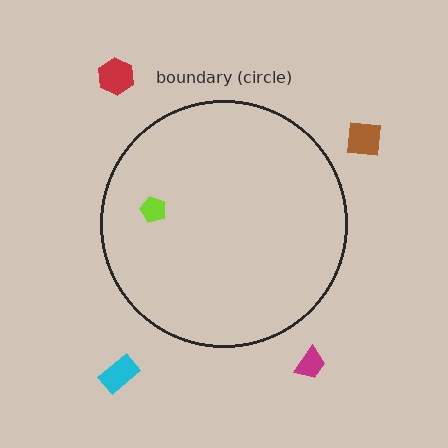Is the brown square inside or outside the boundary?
Outside.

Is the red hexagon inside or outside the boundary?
Outside.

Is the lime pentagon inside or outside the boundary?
Inside.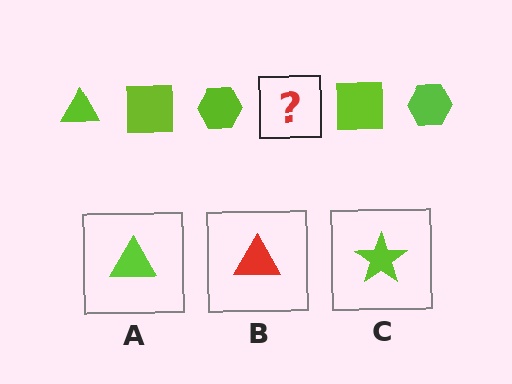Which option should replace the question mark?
Option A.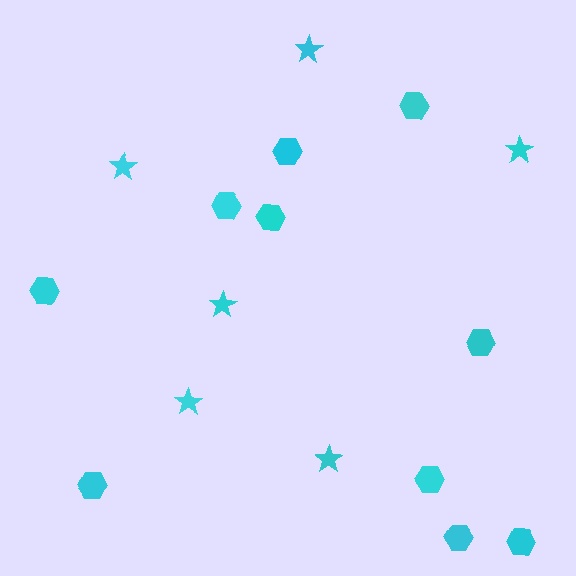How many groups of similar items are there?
There are 2 groups: one group of stars (6) and one group of hexagons (10).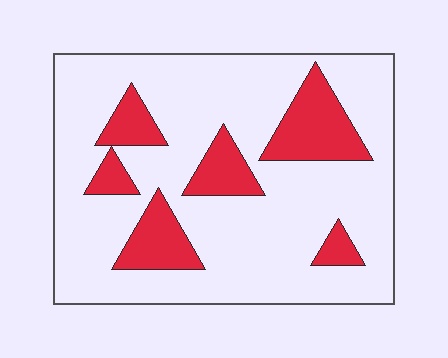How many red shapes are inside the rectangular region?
6.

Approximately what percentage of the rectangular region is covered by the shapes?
Approximately 20%.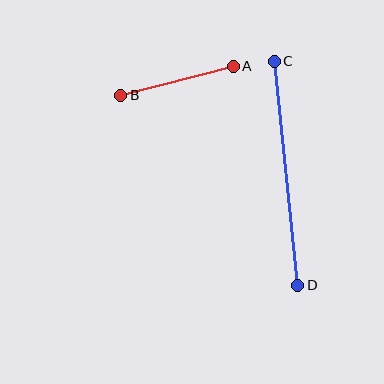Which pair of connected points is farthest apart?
Points C and D are farthest apart.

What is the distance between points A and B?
The distance is approximately 116 pixels.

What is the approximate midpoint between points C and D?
The midpoint is at approximately (286, 173) pixels.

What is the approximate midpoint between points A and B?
The midpoint is at approximately (177, 81) pixels.